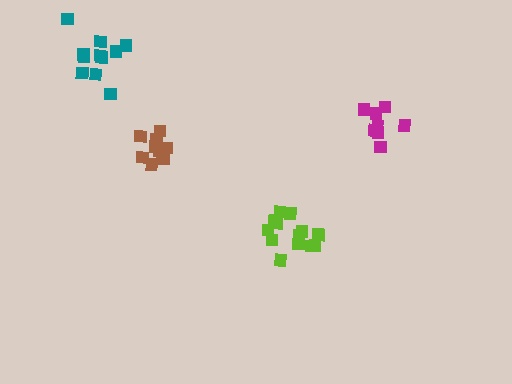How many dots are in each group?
Group 1: 11 dots, Group 2: 13 dots, Group 3: 11 dots, Group 4: 8 dots (43 total).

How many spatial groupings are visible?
There are 4 spatial groupings.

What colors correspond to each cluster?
The clusters are colored: brown, lime, teal, magenta.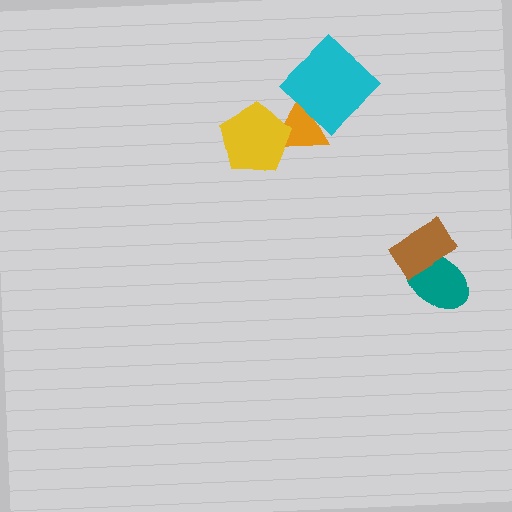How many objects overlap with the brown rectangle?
1 object overlaps with the brown rectangle.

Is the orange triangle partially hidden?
Yes, it is partially covered by another shape.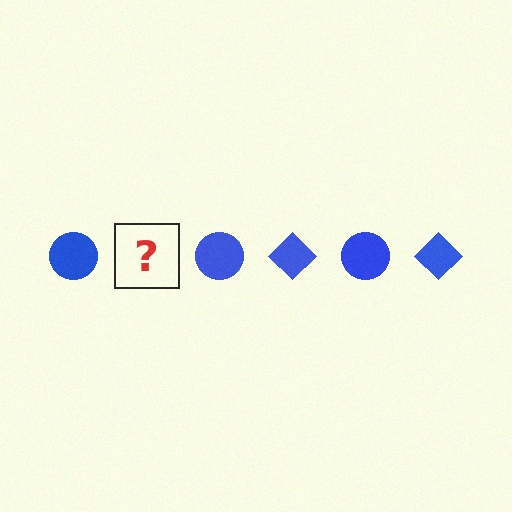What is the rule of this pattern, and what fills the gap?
The rule is that the pattern cycles through circle, diamond shapes in blue. The gap should be filled with a blue diamond.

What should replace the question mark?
The question mark should be replaced with a blue diamond.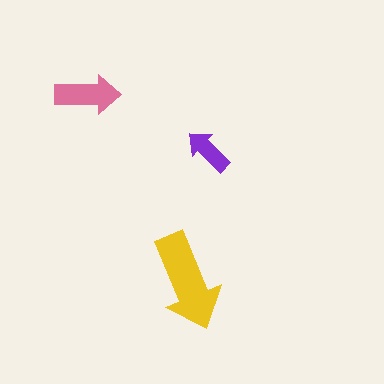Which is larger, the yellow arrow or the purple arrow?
The yellow one.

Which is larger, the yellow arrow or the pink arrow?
The yellow one.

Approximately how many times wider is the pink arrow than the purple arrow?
About 1.5 times wider.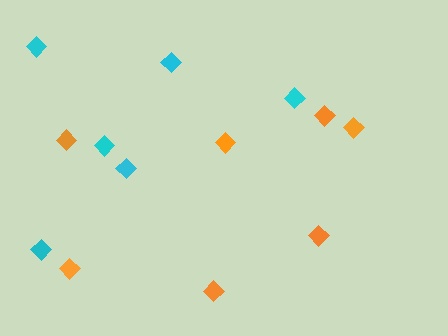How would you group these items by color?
There are 2 groups: one group of cyan diamonds (6) and one group of orange diamonds (7).